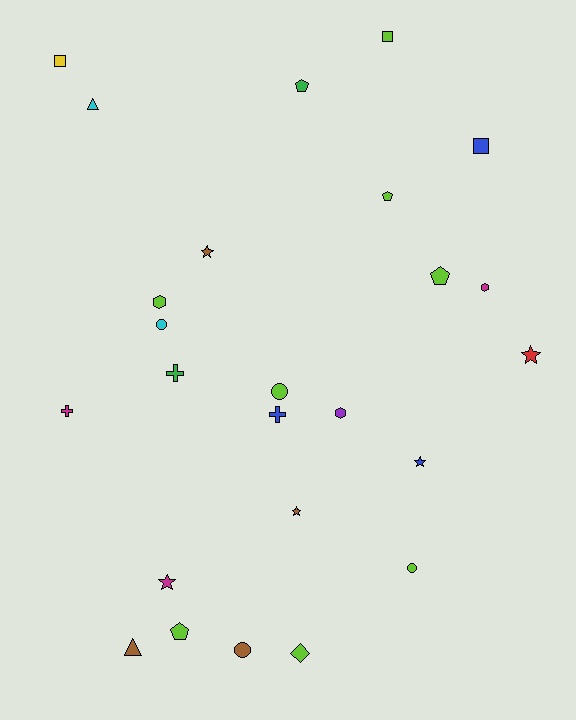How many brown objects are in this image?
There are 4 brown objects.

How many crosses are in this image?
There are 3 crosses.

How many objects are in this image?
There are 25 objects.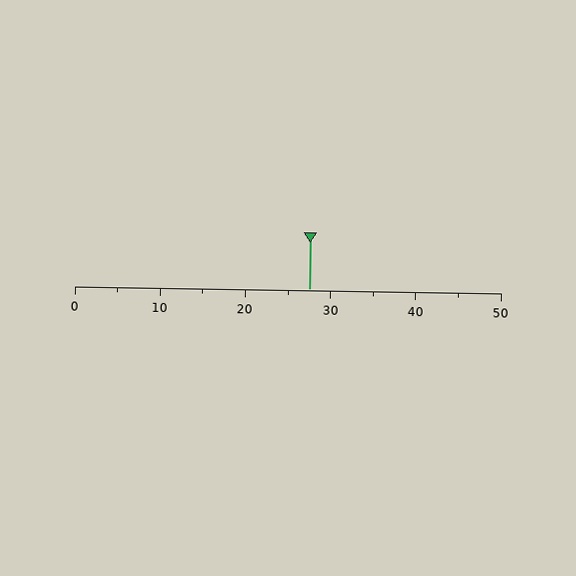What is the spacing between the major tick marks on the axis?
The major ticks are spaced 10 apart.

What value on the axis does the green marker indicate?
The marker indicates approximately 27.5.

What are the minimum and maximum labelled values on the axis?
The axis runs from 0 to 50.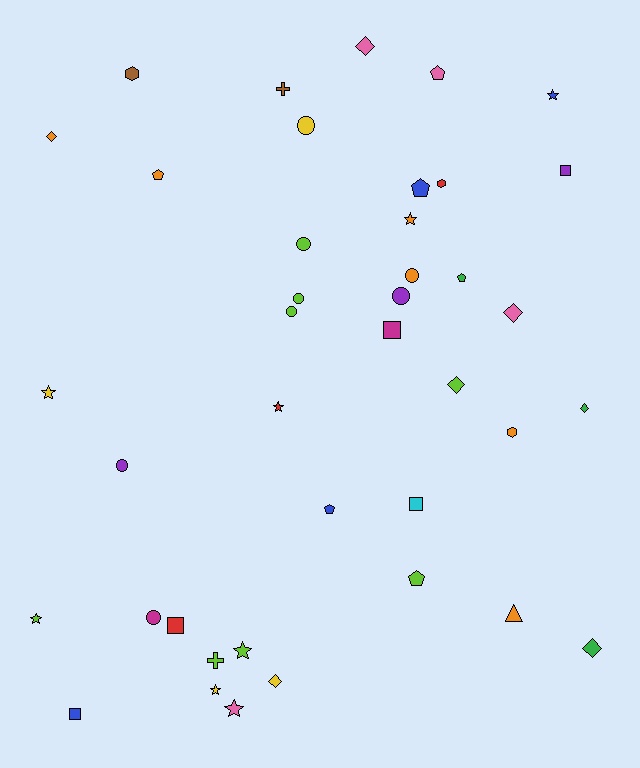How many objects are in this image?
There are 40 objects.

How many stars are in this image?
There are 8 stars.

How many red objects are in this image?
There are 3 red objects.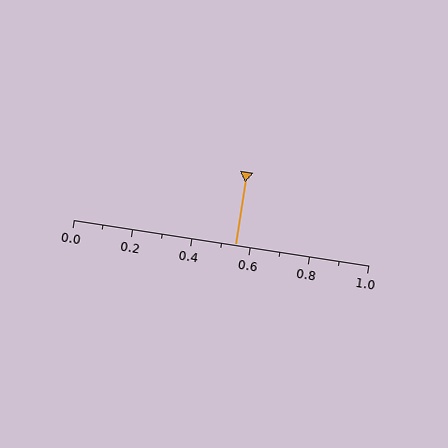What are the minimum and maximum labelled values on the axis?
The axis runs from 0.0 to 1.0.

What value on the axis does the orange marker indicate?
The marker indicates approximately 0.55.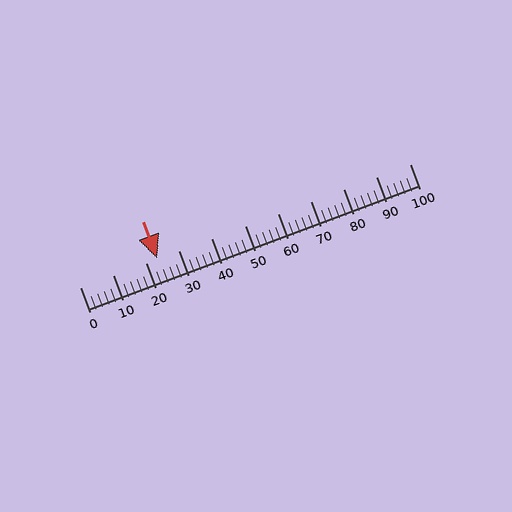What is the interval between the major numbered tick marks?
The major tick marks are spaced 10 units apart.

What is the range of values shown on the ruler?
The ruler shows values from 0 to 100.